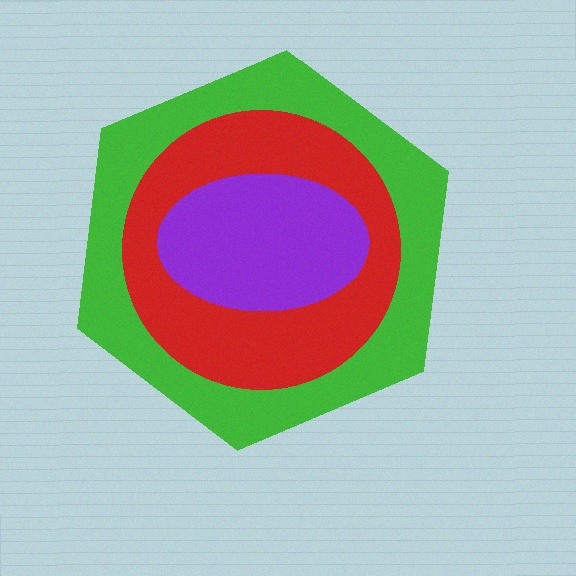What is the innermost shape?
The purple ellipse.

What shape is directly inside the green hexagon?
The red circle.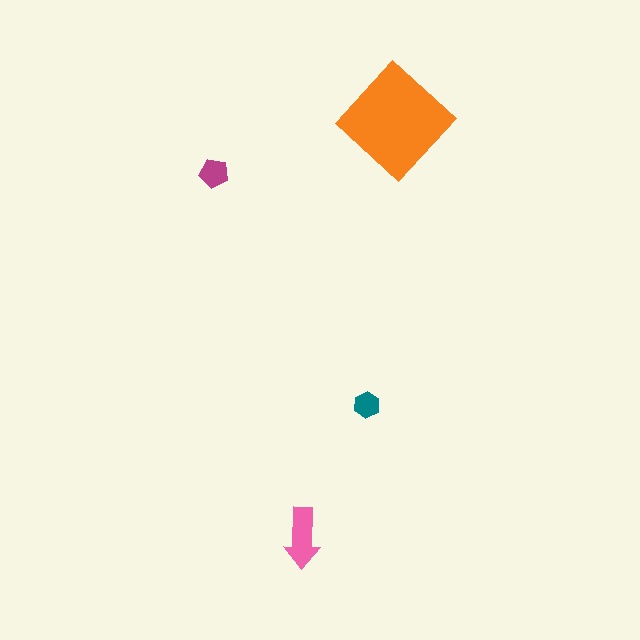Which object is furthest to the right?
The orange diamond is rightmost.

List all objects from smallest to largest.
The teal hexagon, the magenta pentagon, the pink arrow, the orange diamond.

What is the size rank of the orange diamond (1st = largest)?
1st.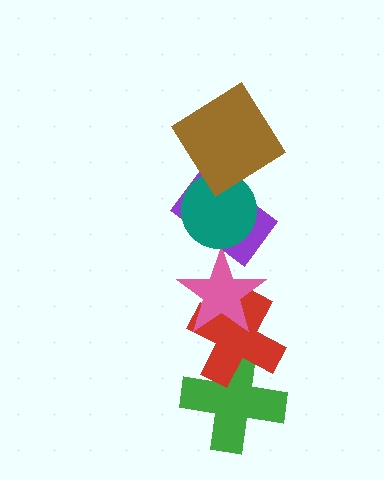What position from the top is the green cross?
The green cross is 6th from the top.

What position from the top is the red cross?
The red cross is 5th from the top.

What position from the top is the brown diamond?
The brown diamond is 1st from the top.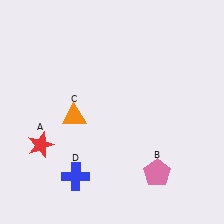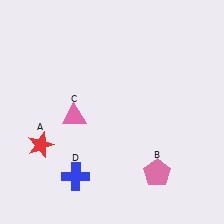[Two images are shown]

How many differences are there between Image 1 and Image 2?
There is 1 difference between the two images.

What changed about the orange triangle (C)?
In Image 1, C is orange. In Image 2, it changed to pink.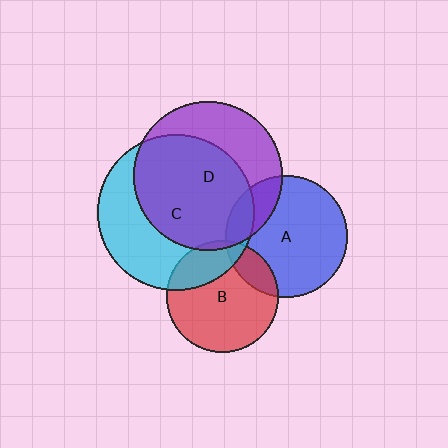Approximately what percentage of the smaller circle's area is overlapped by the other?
Approximately 65%.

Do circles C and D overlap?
Yes.